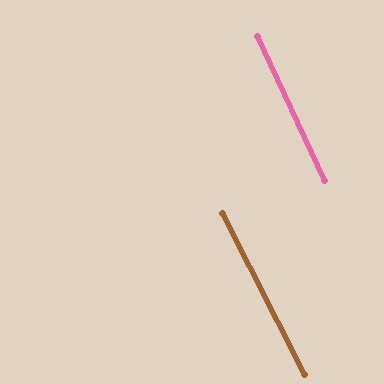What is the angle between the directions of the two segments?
Approximately 2 degrees.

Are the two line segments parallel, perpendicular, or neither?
Parallel — their directions differ by only 1.9°.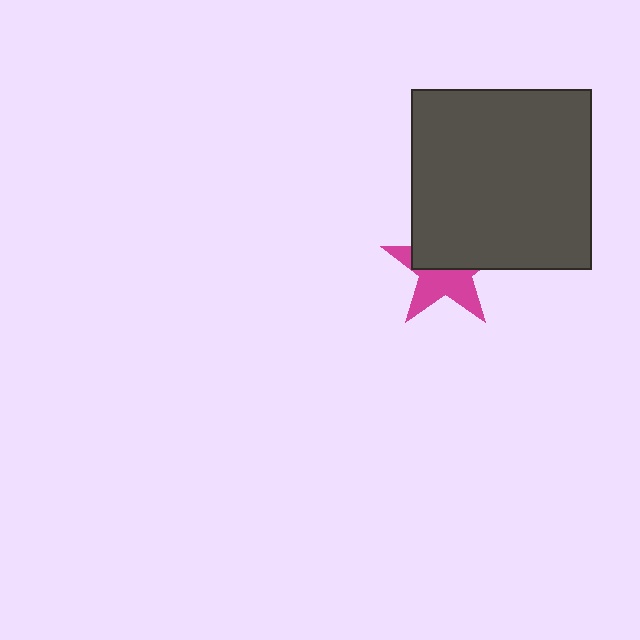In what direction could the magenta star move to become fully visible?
The magenta star could move down. That would shift it out from behind the dark gray square entirely.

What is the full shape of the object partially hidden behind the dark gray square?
The partially hidden object is a magenta star.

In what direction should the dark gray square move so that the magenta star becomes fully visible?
The dark gray square should move up. That is the shortest direction to clear the overlap and leave the magenta star fully visible.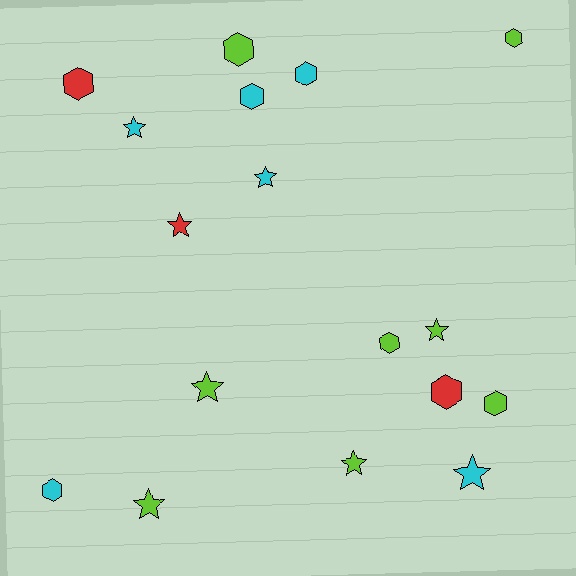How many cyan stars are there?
There are 3 cyan stars.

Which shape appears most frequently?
Hexagon, with 9 objects.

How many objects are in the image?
There are 17 objects.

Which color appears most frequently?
Lime, with 8 objects.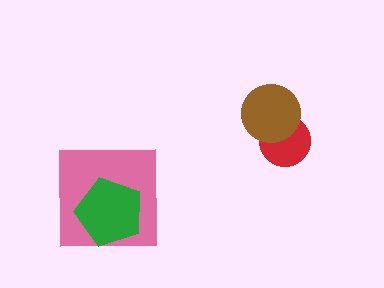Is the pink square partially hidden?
Yes, it is partially covered by another shape.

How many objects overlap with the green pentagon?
1 object overlaps with the green pentagon.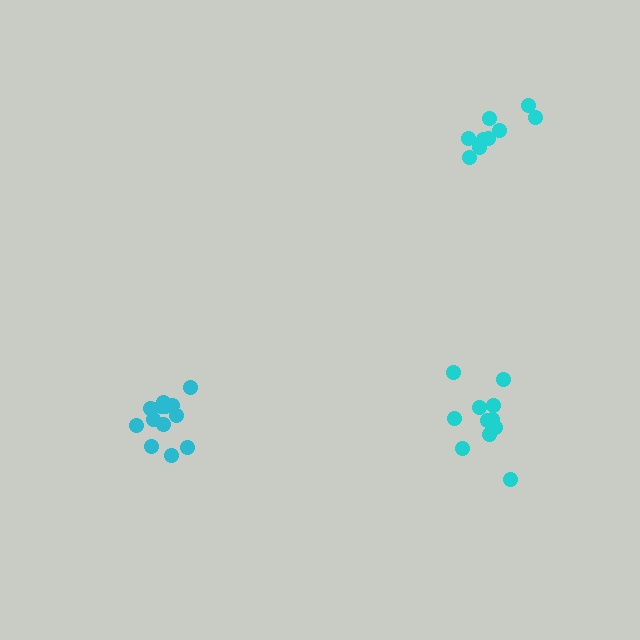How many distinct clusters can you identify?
There are 3 distinct clusters.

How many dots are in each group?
Group 1: 13 dots, Group 2: 11 dots, Group 3: 9 dots (33 total).